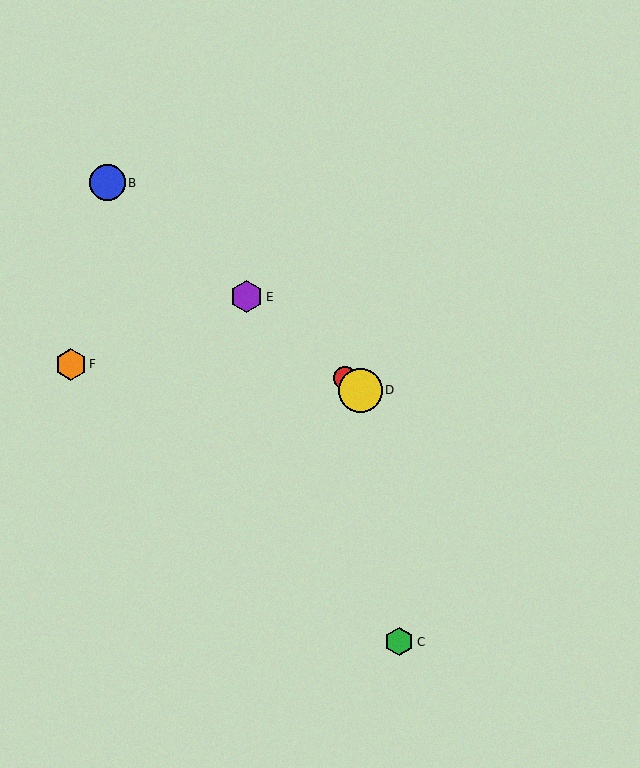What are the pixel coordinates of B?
Object B is at (107, 183).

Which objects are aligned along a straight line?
Objects A, B, D, E are aligned along a straight line.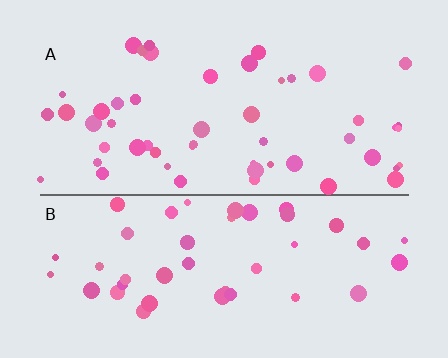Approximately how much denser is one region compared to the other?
Approximately 1.2× — region A over region B.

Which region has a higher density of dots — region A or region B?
A (the top).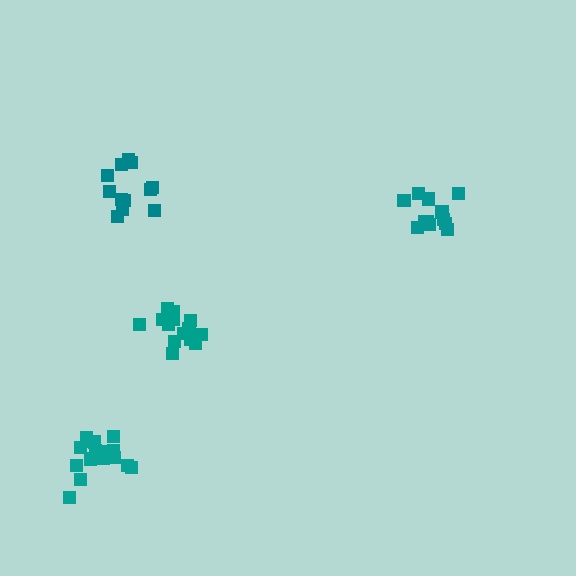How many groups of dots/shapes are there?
There are 4 groups.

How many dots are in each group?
Group 1: 13 dots, Group 2: 15 dots, Group 3: 17 dots, Group 4: 12 dots (57 total).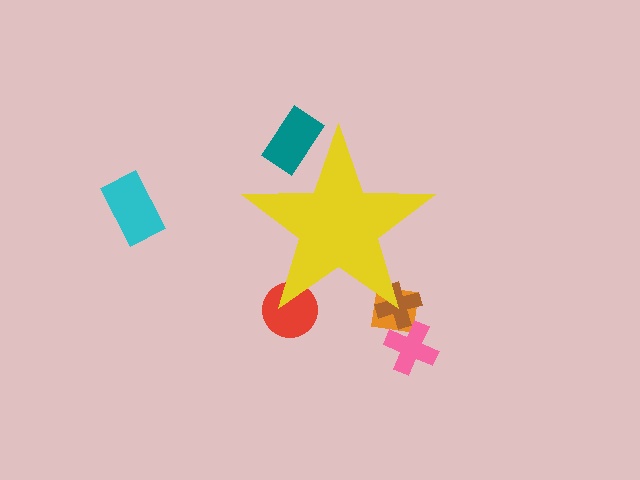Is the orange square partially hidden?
Yes, the orange square is partially hidden behind the yellow star.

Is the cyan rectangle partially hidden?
No, the cyan rectangle is fully visible.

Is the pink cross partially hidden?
No, the pink cross is fully visible.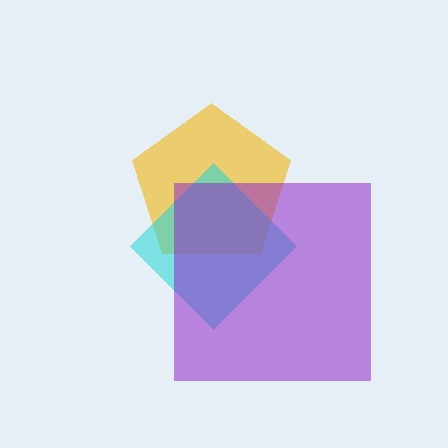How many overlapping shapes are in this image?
There are 3 overlapping shapes in the image.